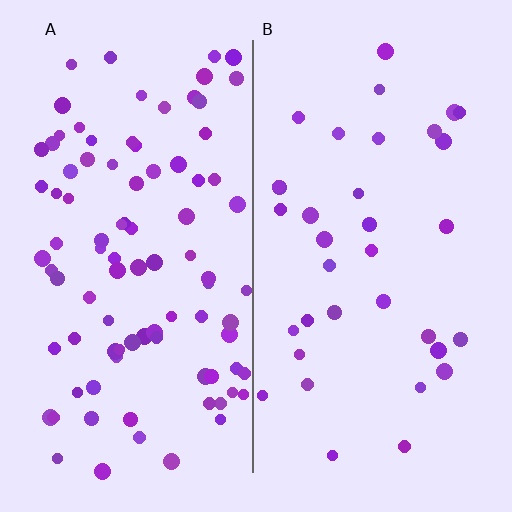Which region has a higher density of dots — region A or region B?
A (the left).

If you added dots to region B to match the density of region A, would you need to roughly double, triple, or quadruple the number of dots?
Approximately triple.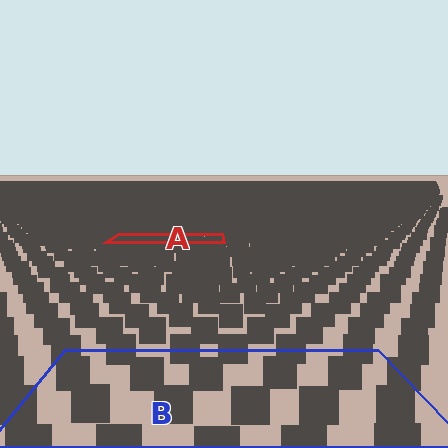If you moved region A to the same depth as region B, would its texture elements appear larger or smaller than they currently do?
They would appear larger. At a closer depth, the same texture elements are projected at a bigger on-screen size.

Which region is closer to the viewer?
Region B is closer. The texture elements there are larger and more spread out.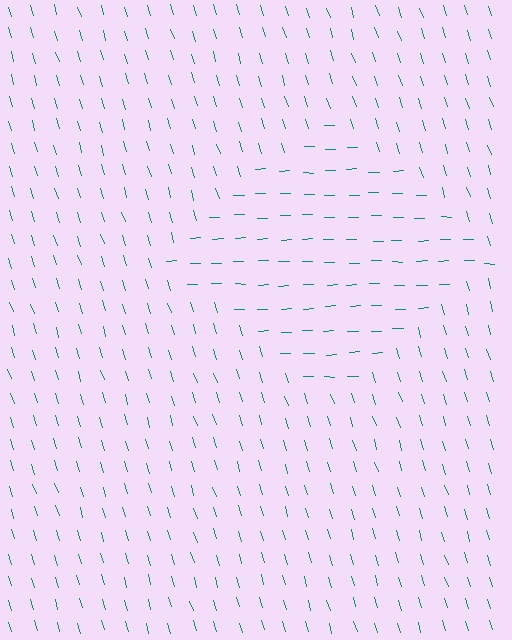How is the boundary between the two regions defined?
The boundary is defined purely by a change in line orientation (approximately 74 degrees difference). All lines are the same color and thickness.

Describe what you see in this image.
The image is filled with small teal line segments. A diamond region in the image has lines oriented differently from the surrounding lines, creating a visible texture boundary.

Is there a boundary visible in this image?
Yes, there is a texture boundary formed by a change in line orientation.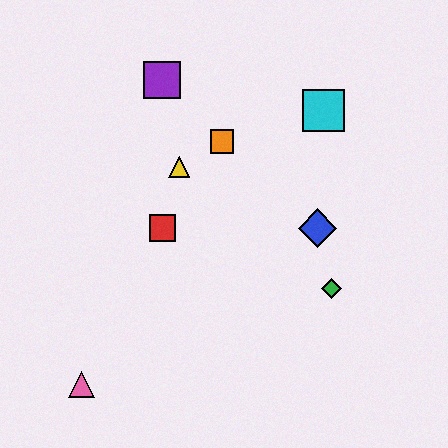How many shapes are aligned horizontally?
2 shapes (the red square, the blue diamond) are aligned horizontally.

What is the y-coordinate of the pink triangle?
The pink triangle is at y≈385.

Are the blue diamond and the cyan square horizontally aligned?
No, the blue diamond is at y≈228 and the cyan square is at y≈110.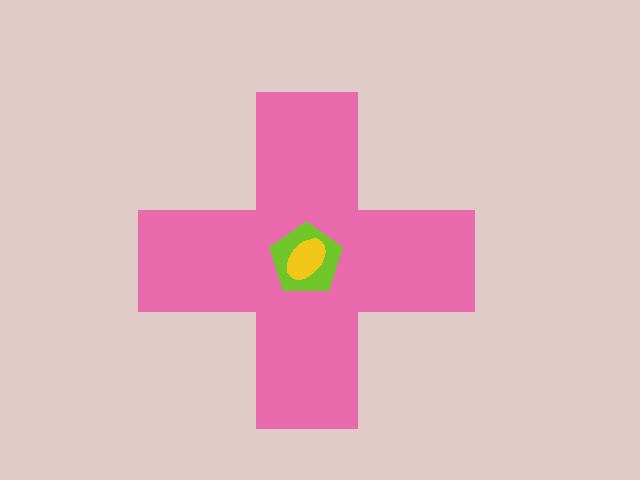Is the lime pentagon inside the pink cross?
Yes.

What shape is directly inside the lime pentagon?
The yellow ellipse.